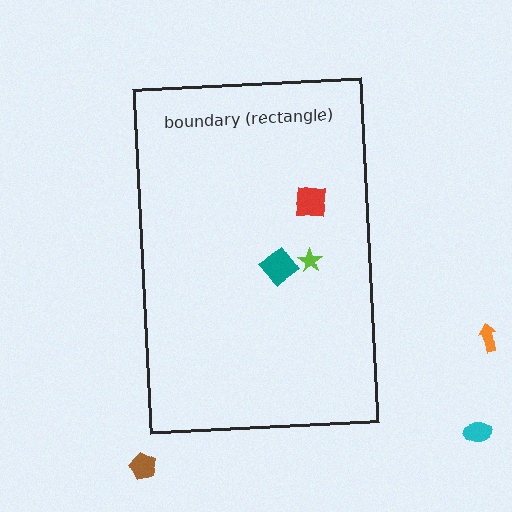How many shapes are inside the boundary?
3 inside, 3 outside.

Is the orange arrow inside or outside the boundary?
Outside.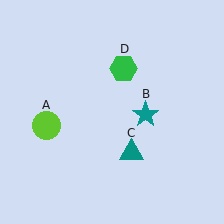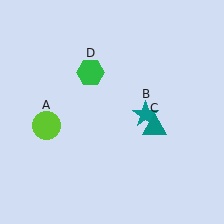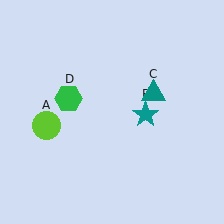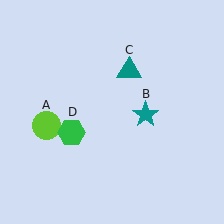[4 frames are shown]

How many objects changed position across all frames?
2 objects changed position: teal triangle (object C), green hexagon (object D).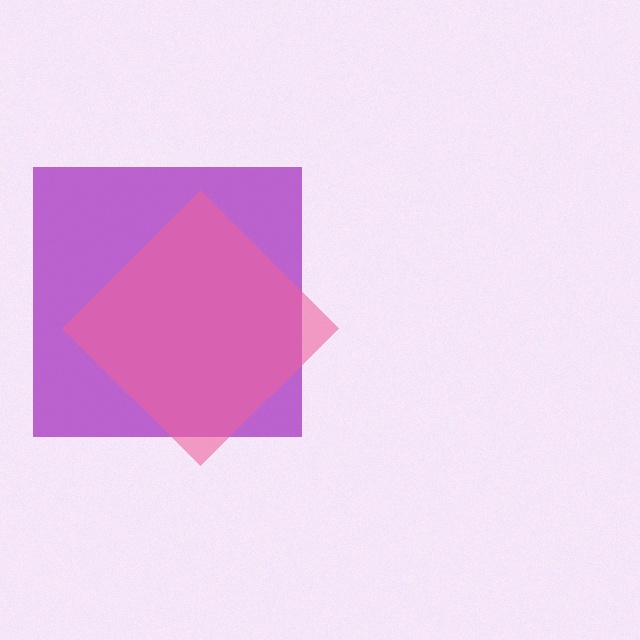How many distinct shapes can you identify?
There are 2 distinct shapes: a purple square, a pink diamond.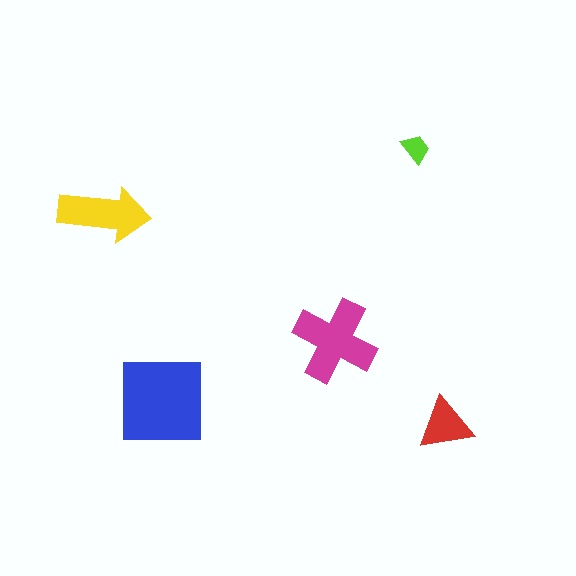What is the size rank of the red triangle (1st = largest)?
4th.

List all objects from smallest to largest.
The lime trapezoid, the red triangle, the yellow arrow, the magenta cross, the blue square.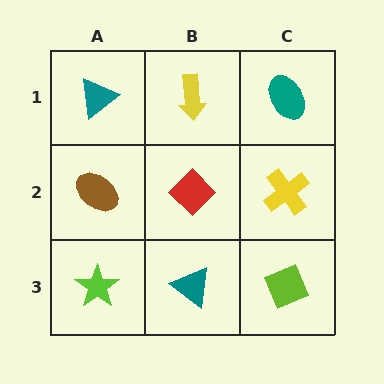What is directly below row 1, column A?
A brown ellipse.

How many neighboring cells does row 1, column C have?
2.